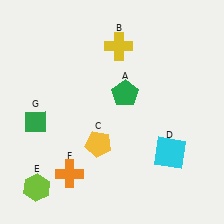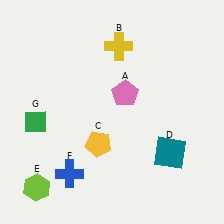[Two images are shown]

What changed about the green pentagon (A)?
In Image 1, A is green. In Image 2, it changed to pink.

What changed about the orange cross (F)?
In Image 1, F is orange. In Image 2, it changed to blue.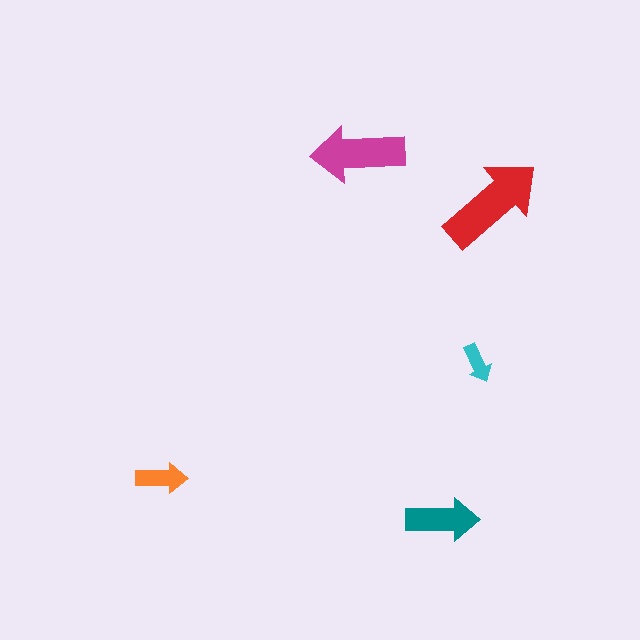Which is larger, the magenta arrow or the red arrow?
The red one.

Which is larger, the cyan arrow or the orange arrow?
The orange one.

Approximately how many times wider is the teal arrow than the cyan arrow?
About 2 times wider.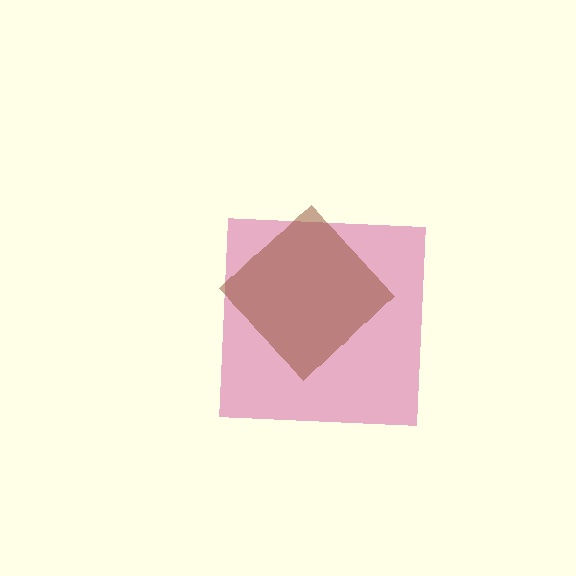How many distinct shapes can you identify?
There are 2 distinct shapes: a magenta square, a brown diamond.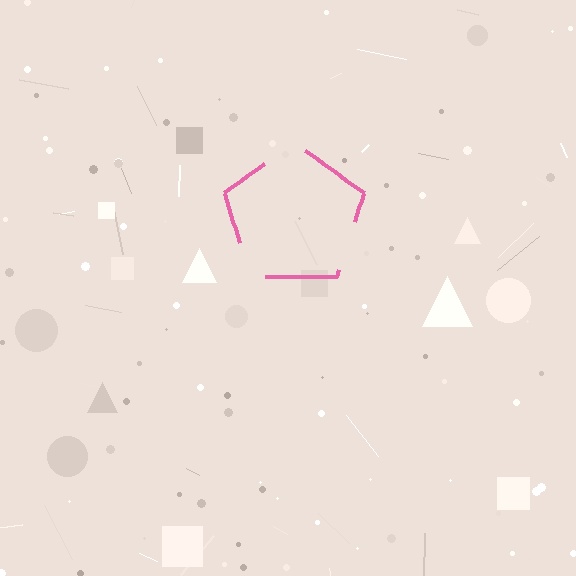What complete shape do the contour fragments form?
The contour fragments form a pentagon.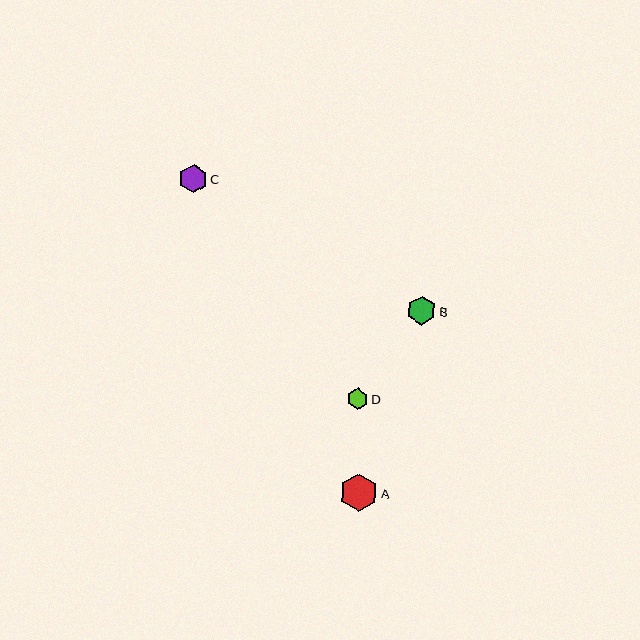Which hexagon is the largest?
Hexagon A is the largest with a size of approximately 37 pixels.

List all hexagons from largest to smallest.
From largest to smallest: A, B, C, D.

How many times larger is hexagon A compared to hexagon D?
Hexagon A is approximately 1.7 times the size of hexagon D.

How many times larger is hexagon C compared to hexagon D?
Hexagon C is approximately 1.3 times the size of hexagon D.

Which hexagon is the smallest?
Hexagon D is the smallest with a size of approximately 22 pixels.